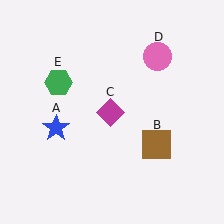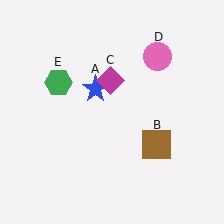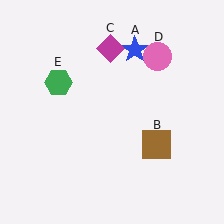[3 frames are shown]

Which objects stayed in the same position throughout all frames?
Brown square (object B) and pink circle (object D) and green hexagon (object E) remained stationary.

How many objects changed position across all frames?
2 objects changed position: blue star (object A), magenta diamond (object C).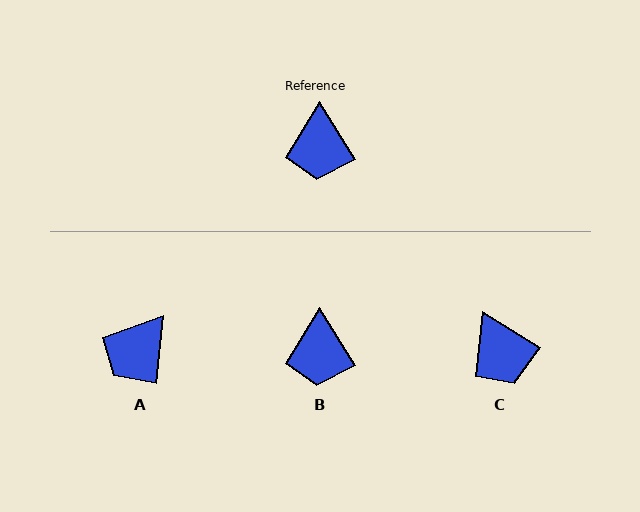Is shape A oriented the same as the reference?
No, it is off by about 39 degrees.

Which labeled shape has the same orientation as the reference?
B.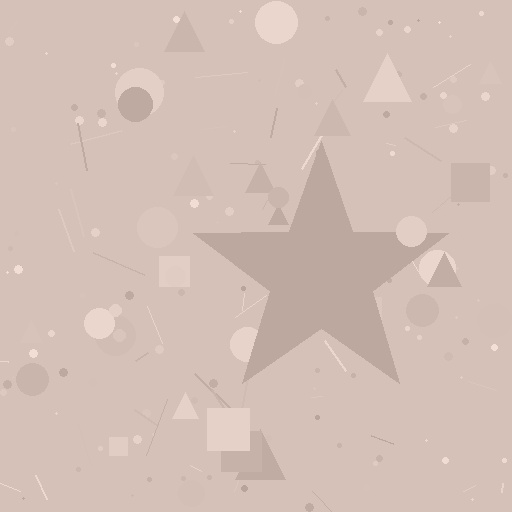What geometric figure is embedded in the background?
A star is embedded in the background.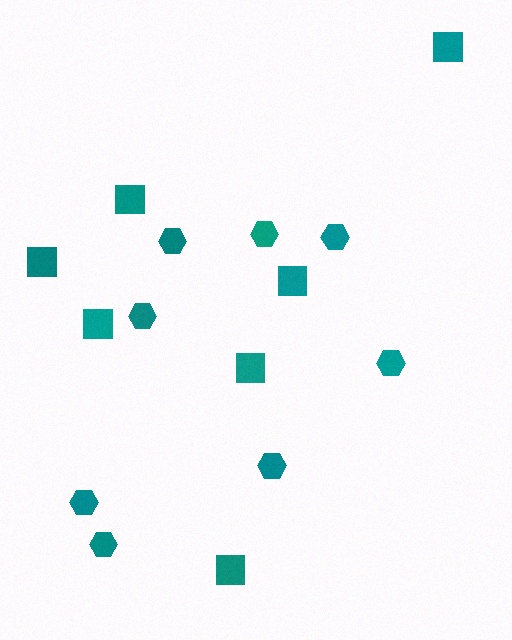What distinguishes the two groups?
There are 2 groups: one group of squares (7) and one group of hexagons (8).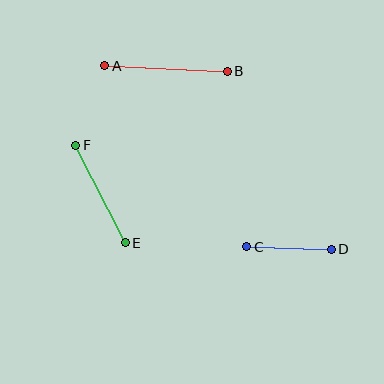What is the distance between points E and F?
The distance is approximately 109 pixels.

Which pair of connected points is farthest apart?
Points A and B are farthest apart.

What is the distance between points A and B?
The distance is approximately 123 pixels.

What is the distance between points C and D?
The distance is approximately 85 pixels.